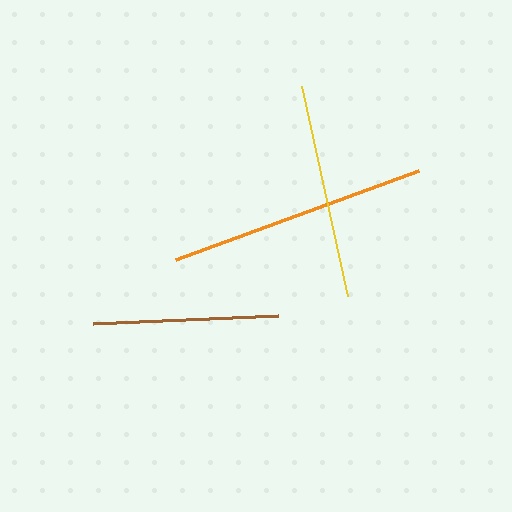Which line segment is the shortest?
The brown line is the shortest at approximately 185 pixels.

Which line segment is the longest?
The orange line is the longest at approximately 259 pixels.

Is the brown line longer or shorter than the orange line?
The orange line is longer than the brown line.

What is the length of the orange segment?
The orange segment is approximately 259 pixels long.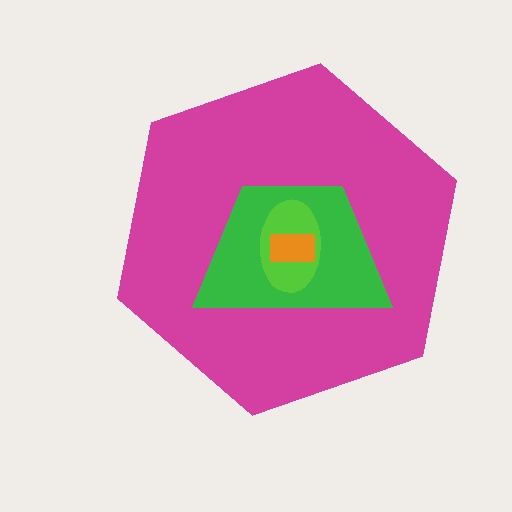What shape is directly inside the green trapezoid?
The lime ellipse.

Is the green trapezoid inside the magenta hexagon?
Yes.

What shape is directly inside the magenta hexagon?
The green trapezoid.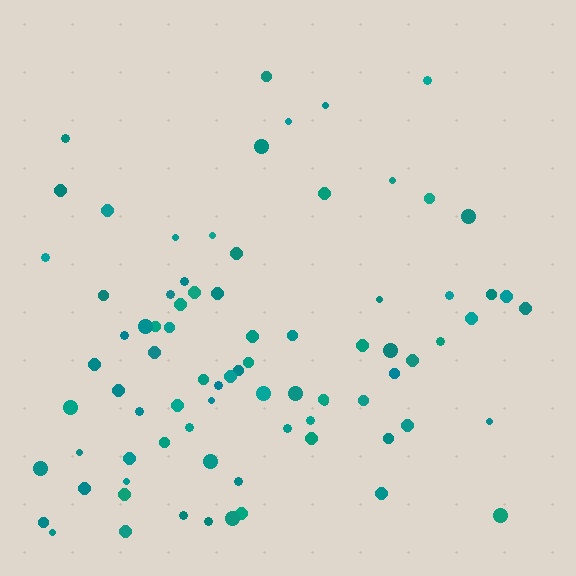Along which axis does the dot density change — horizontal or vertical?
Vertical.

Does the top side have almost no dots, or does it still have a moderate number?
Still a moderate number, just noticeably fewer than the bottom.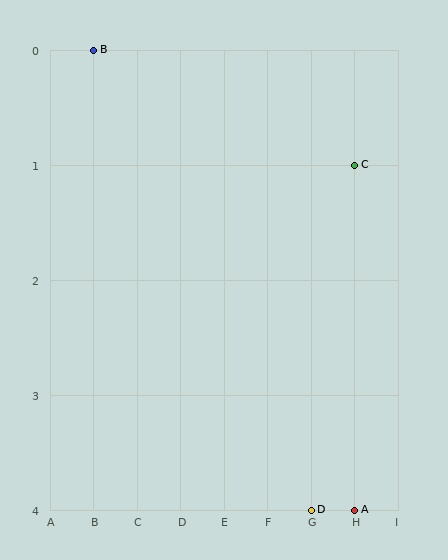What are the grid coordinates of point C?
Point C is at grid coordinates (H, 1).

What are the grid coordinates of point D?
Point D is at grid coordinates (G, 4).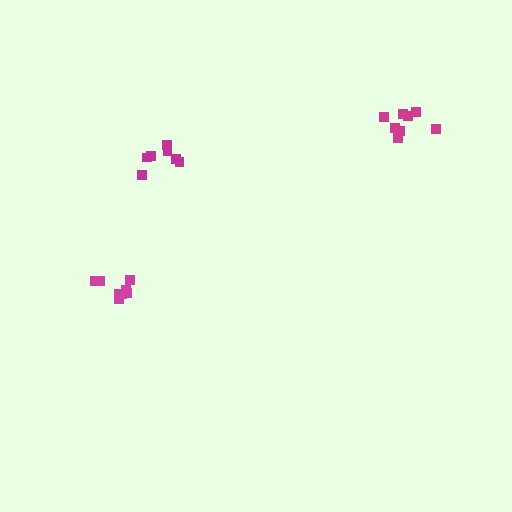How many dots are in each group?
Group 1: 8 dots, Group 2: 7 dots, Group 3: 8 dots (23 total).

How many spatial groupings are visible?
There are 3 spatial groupings.